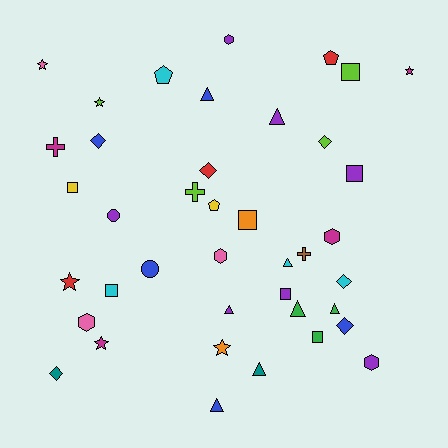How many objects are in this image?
There are 40 objects.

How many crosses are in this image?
There are 3 crosses.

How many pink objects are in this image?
There are 3 pink objects.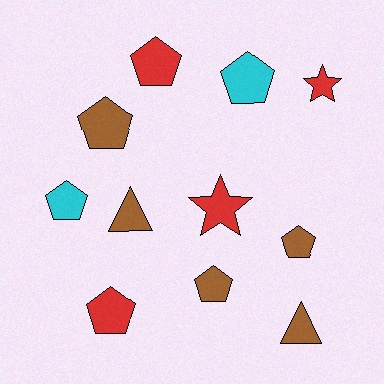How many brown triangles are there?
There are 2 brown triangles.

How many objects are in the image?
There are 11 objects.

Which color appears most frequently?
Brown, with 5 objects.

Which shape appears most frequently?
Pentagon, with 7 objects.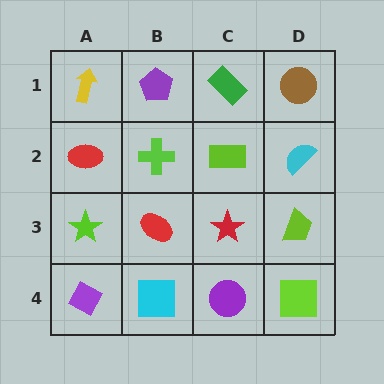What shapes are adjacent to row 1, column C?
A lime rectangle (row 2, column C), a purple pentagon (row 1, column B), a brown circle (row 1, column D).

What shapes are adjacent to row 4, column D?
A lime trapezoid (row 3, column D), a purple circle (row 4, column C).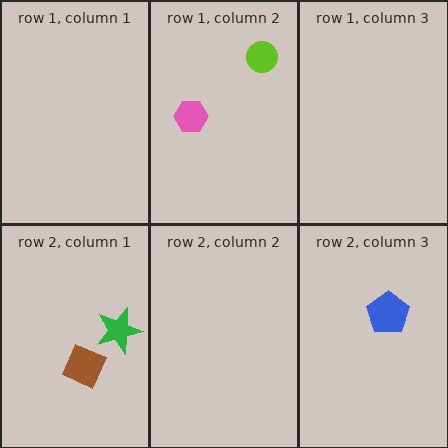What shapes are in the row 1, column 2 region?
The lime circle, the pink hexagon.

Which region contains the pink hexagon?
The row 1, column 2 region.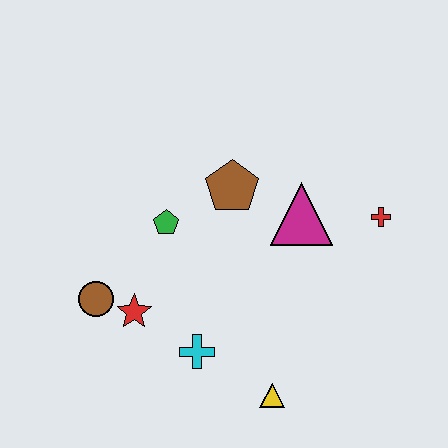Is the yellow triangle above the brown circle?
No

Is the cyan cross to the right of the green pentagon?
Yes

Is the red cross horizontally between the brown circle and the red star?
No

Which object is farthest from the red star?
The red cross is farthest from the red star.